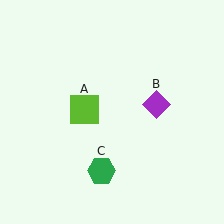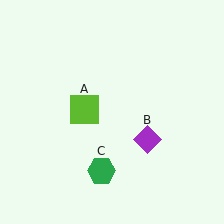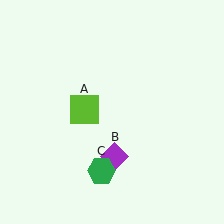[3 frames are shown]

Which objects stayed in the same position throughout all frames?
Lime square (object A) and green hexagon (object C) remained stationary.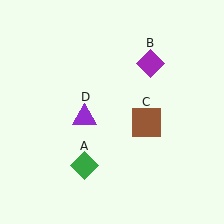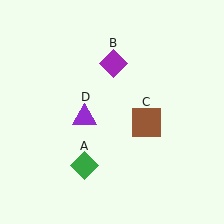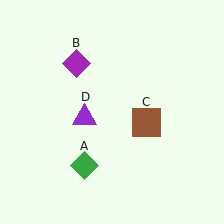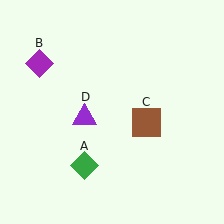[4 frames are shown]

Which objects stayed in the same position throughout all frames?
Green diamond (object A) and brown square (object C) and purple triangle (object D) remained stationary.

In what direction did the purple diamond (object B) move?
The purple diamond (object B) moved left.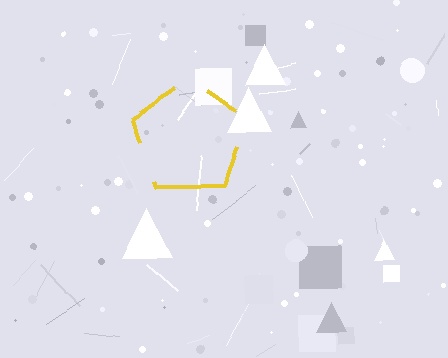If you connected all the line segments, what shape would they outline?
They would outline a pentagon.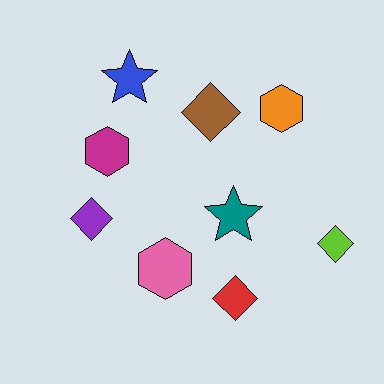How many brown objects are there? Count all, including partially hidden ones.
There is 1 brown object.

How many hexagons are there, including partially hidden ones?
There are 3 hexagons.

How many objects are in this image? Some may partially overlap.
There are 9 objects.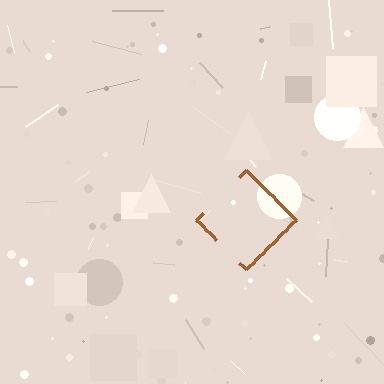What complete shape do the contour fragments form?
The contour fragments form a diamond.